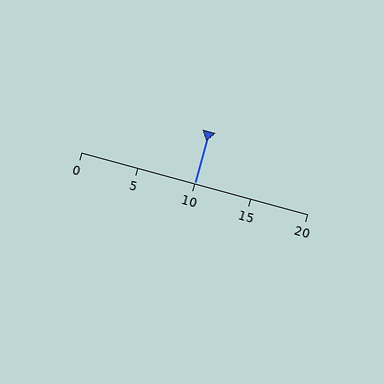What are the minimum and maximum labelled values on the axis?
The axis runs from 0 to 20.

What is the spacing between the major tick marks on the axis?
The major ticks are spaced 5 apart.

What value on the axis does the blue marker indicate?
The marker indicates approximately 10.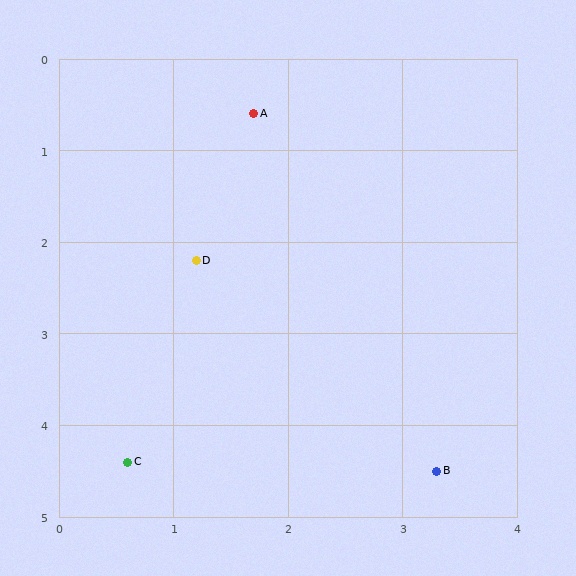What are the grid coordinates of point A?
Point A is at approximately (1.7, 0.6).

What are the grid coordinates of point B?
Point B is at approximately (3.3, 4.5).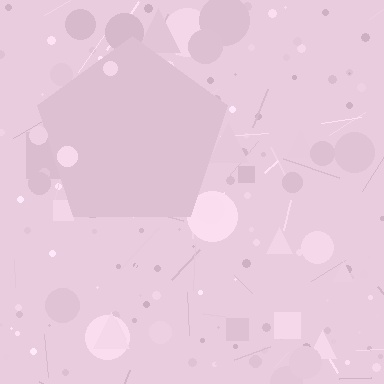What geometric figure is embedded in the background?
A pentagon is embedded in the background.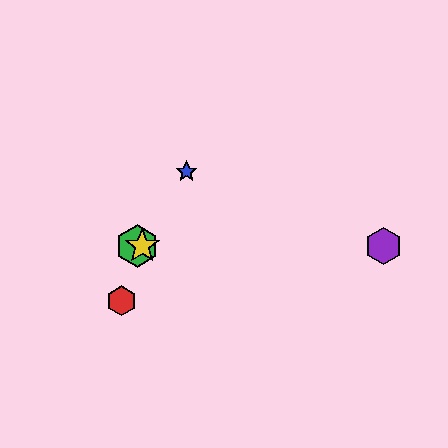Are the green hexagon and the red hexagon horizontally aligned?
No, the green hexagon is at y≈246 and the red hexagon is at y≈301.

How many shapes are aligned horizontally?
3 shapes (the green hexagon, the yellow star, the purple hexagon) are aligned horizontally.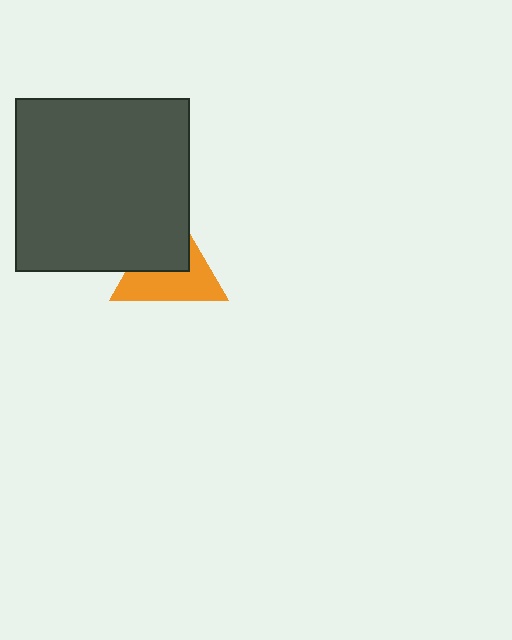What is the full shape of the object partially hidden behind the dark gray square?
The partially hidden object is an orange triangle.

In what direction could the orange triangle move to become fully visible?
The orange triangle could move toward the lower-right. That would shift it out from behind the dark gray square entirely.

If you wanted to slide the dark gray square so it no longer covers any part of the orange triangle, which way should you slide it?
Slide it toward the upper-left — that is the most direct way to separate the two shapes.